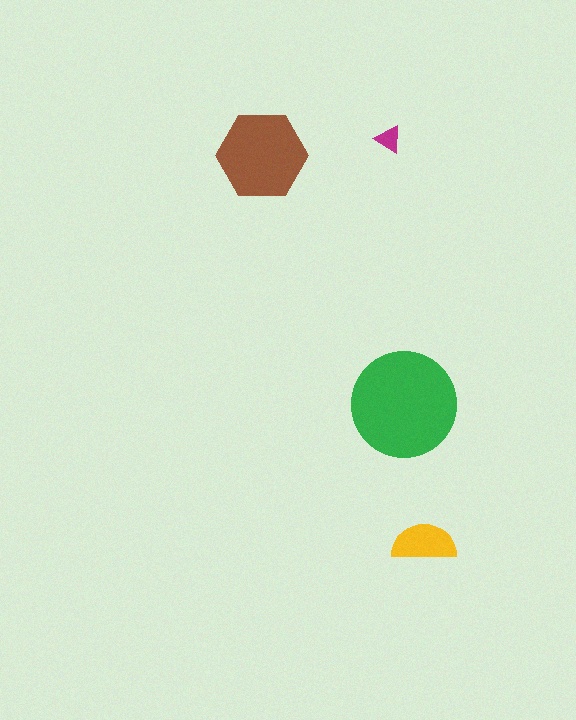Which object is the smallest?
The magenta triangle.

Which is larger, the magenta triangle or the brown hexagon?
The brown hexagon.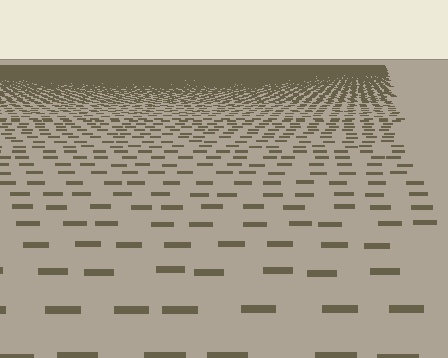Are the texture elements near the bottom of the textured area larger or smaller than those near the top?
Larger. Near the bottom, elements are closer to the viewer and appear at a bigger on-screen size.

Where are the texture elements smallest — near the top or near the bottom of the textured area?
Near the top.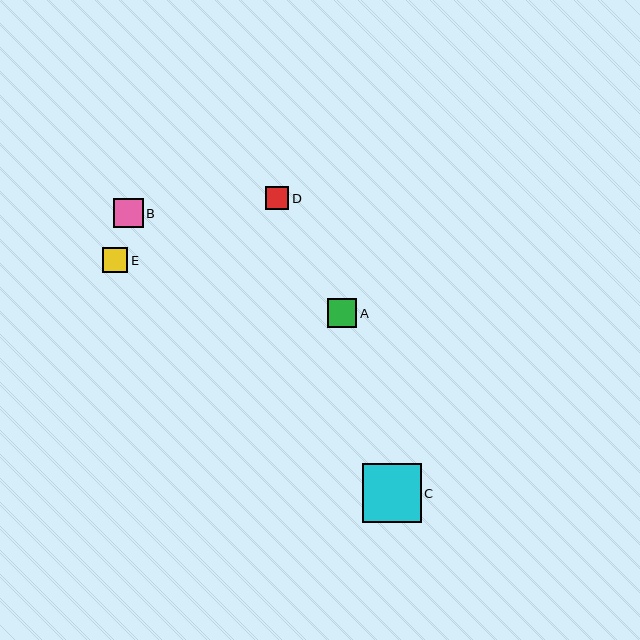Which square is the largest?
Square C is the largest with a size of approximately 59 pixels.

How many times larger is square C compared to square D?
Square C is approximately 2.5 times the size of square D.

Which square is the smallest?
Square D is the smallest with a size of approximately 23 pixels.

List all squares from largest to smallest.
From largest to smallest: C, B, A, E, D.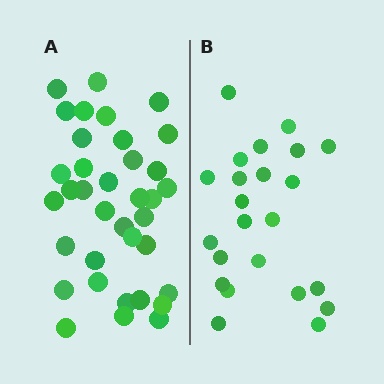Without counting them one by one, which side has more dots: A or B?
Region A (the left region) has more dots.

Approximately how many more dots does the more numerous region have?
Region A has approximately 15 more dots than region B.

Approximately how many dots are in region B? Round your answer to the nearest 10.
About 20 dots. (The exact count is 23, which rounds to 20.)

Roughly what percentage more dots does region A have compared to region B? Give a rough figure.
About 55% more.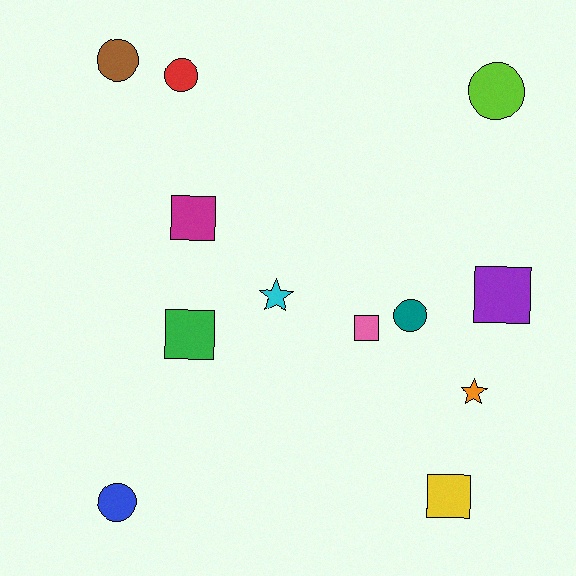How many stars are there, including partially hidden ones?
There are 2 stars.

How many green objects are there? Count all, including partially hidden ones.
There is 1 green object.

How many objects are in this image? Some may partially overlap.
There are 12 objects.